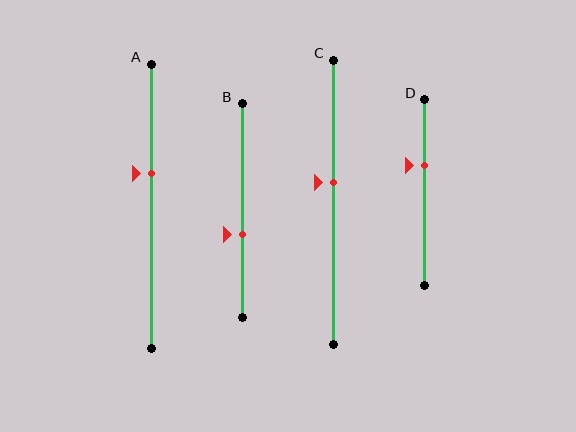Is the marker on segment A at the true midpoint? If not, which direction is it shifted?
No, the marker on segment A is shifted upward by about 12% of the segment length.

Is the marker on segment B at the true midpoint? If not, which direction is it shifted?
No, the marker on segment B is shifted downward by about 11% of the segment length.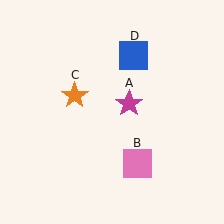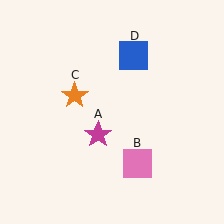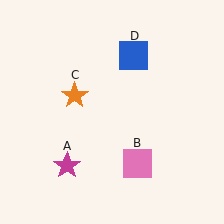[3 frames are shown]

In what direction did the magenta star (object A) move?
The magenta star (object A) moved down and to the left.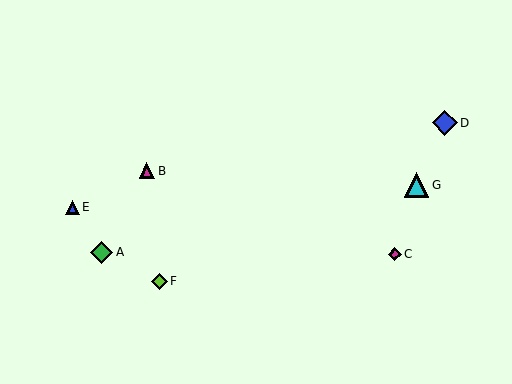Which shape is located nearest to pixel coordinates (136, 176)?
The magenta triangle (labeled B) at (147, 171) is nearest to that location.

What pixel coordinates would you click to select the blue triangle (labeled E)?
Click at (72, 207) to select the blue triangle E.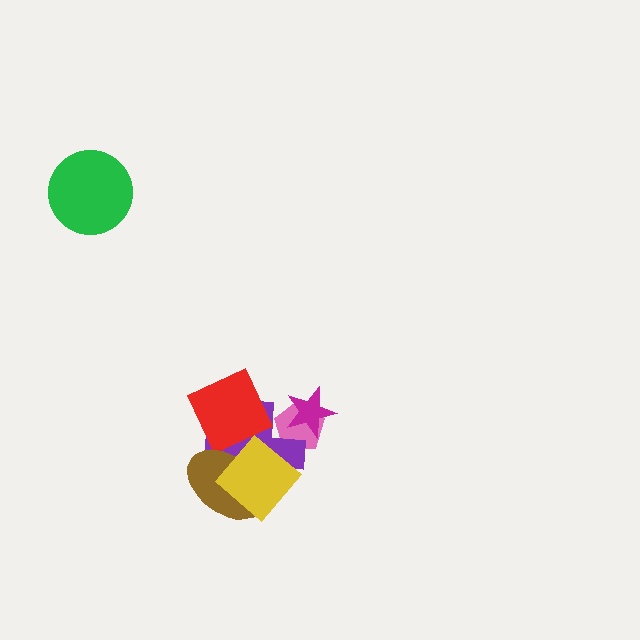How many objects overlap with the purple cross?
5 objects overlap with the purple cross.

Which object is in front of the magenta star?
The purple cross is in front of the magenta star.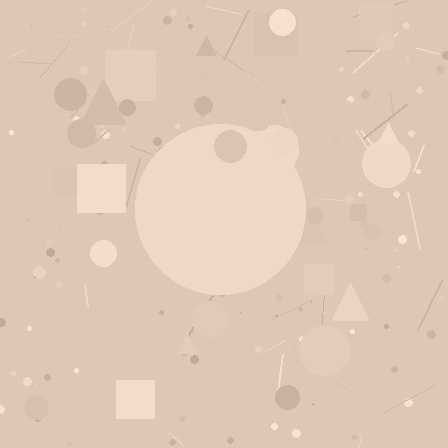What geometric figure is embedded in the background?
A circle is embedded in the background.